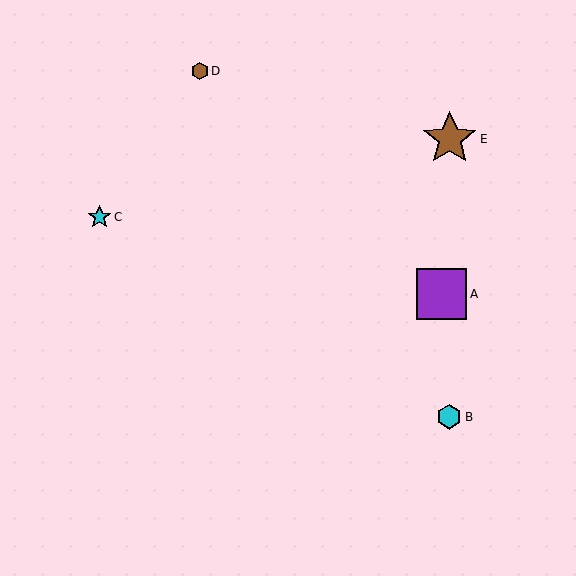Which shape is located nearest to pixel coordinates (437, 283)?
The purple square (labeled A) at (441, 294) is nearest to that location.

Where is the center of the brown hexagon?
The center of the brown hexagon is at (200, 71).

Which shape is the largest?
The brown star (labeled E) is the largest.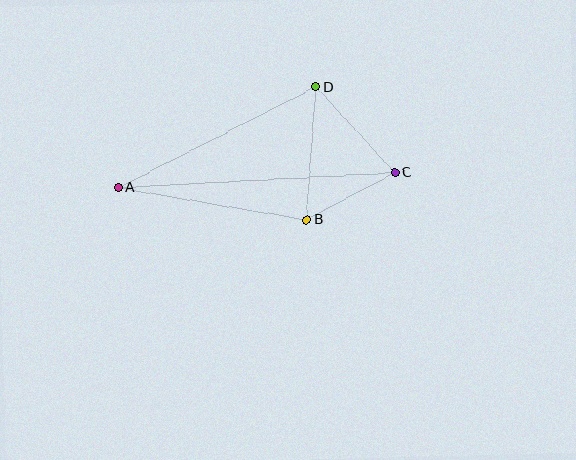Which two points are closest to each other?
Points B and C are closest to each other.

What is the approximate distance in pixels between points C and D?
The distance between C and D is approximately 116 pixels.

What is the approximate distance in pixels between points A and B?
The distance between A and B is approximately 191 pixels.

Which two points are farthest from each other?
Points A and C are farthest from each other.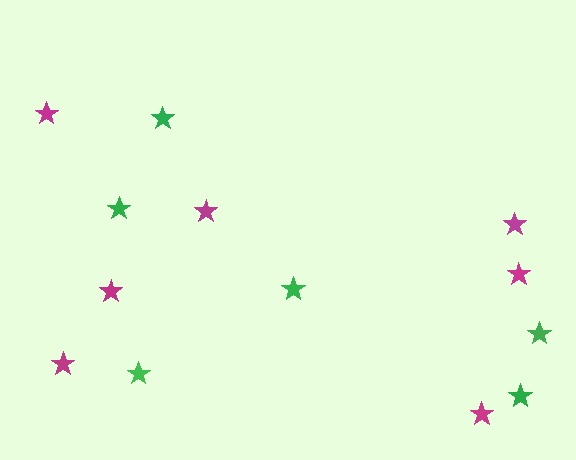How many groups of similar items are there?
There are 2 groups: one group of green stars (6) and one group of magenta stars (7).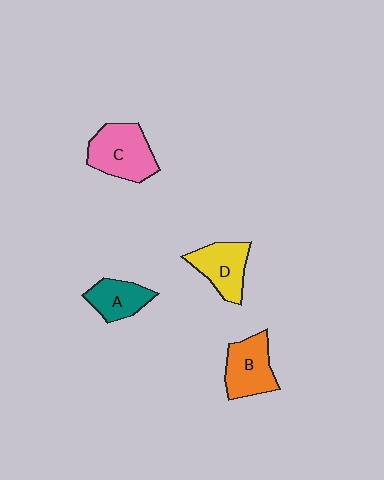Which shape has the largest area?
Shape C (pink).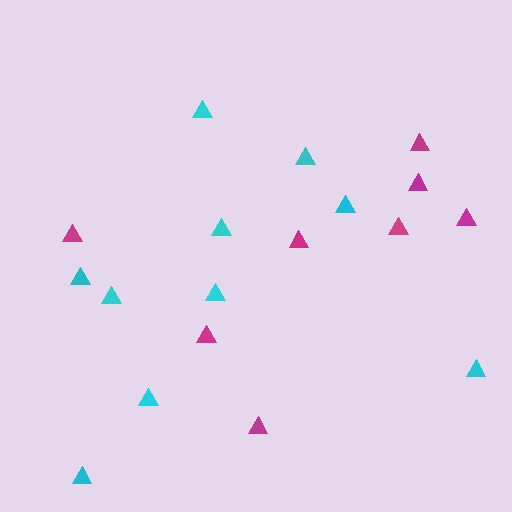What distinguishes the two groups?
There are 2 groups: one group of magenta triangles (8) and one group of cyan triangles (10).